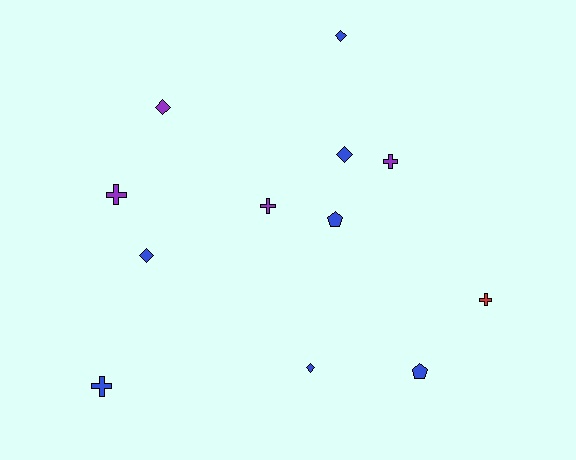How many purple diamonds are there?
There is 1 purple diamond.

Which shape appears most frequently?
Cross, with 5 objects.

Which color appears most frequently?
Blue, with 7 objects.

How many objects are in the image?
There are 12 objects.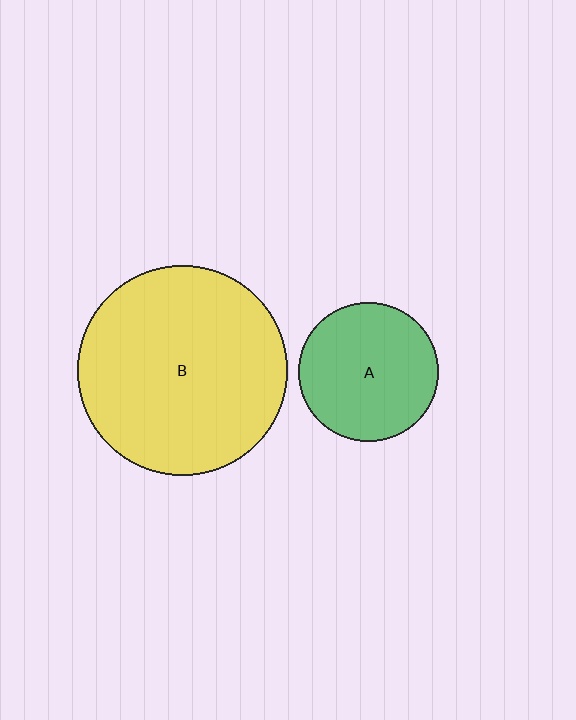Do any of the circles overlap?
No, none of the circles overlap.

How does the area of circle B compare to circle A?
Approximately 2.2 times.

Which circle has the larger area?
Circle B (yellow).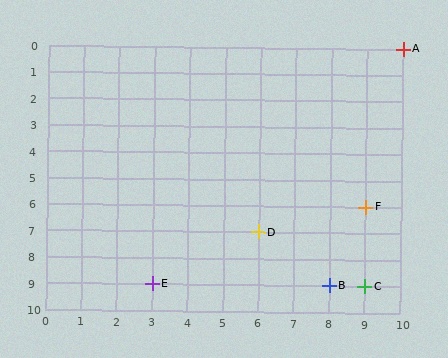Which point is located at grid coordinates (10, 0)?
Point A is at (10, 0).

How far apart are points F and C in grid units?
Points F and C are 3 rows apart.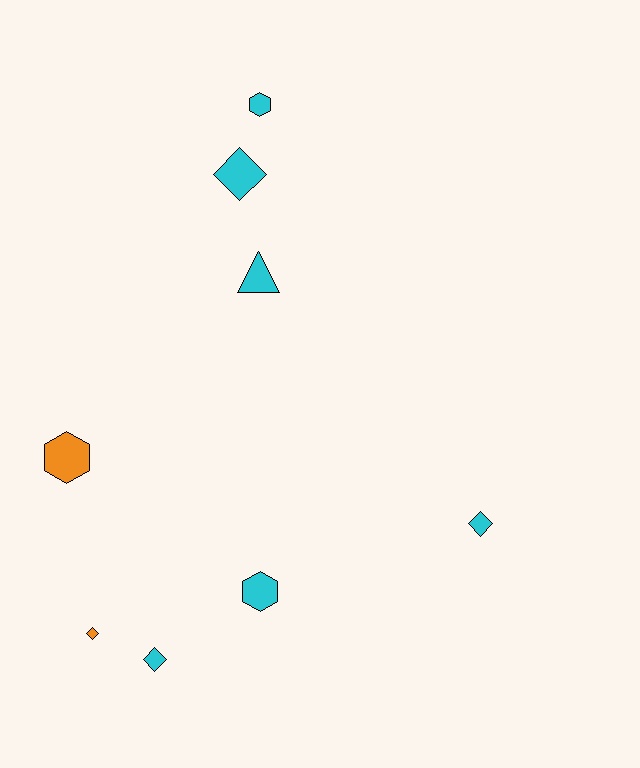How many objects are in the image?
There are 8 objects.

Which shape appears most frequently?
Diamond, with 4 objects.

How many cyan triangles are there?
There is 1 cyan triangle.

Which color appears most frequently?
Cyan, with 6 objects.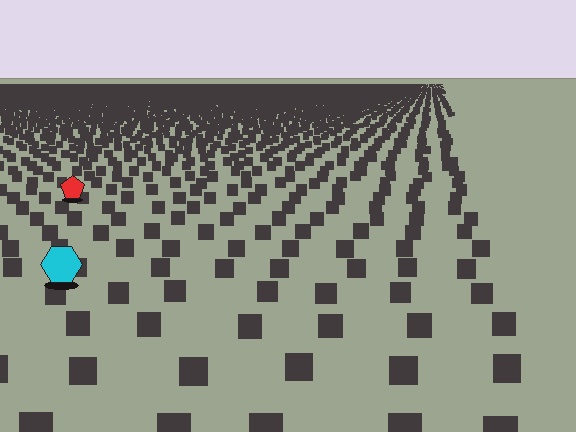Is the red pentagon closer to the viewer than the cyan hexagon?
No. The cyan hexagon is closer — you can tell from the texture gradient: the ground texture is coarser near it.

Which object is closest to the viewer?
The cyan hexagon is closest. The texture marks near it are larger and more spread out.